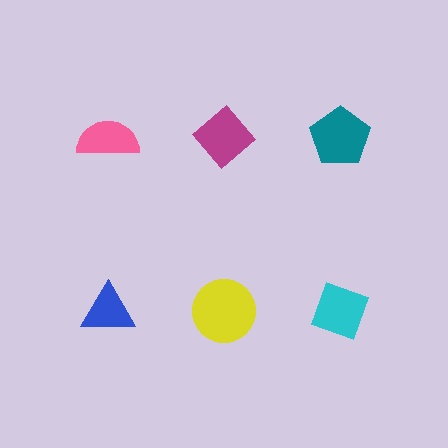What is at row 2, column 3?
A cyan diamond.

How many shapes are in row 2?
3 shapes.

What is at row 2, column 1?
A blue triangle.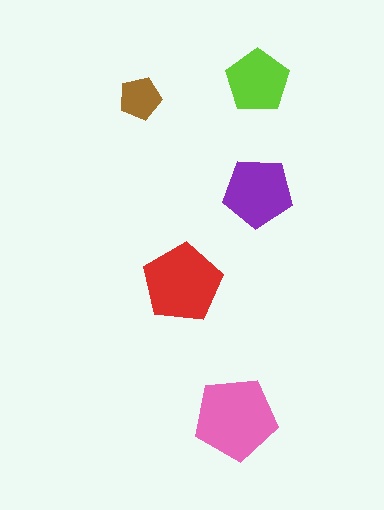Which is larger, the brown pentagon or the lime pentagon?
The lime one.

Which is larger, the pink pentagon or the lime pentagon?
The pink one.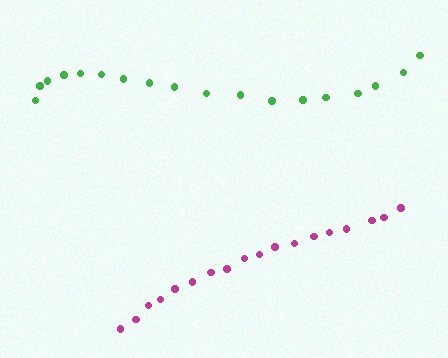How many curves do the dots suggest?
There are 2 distinct paths.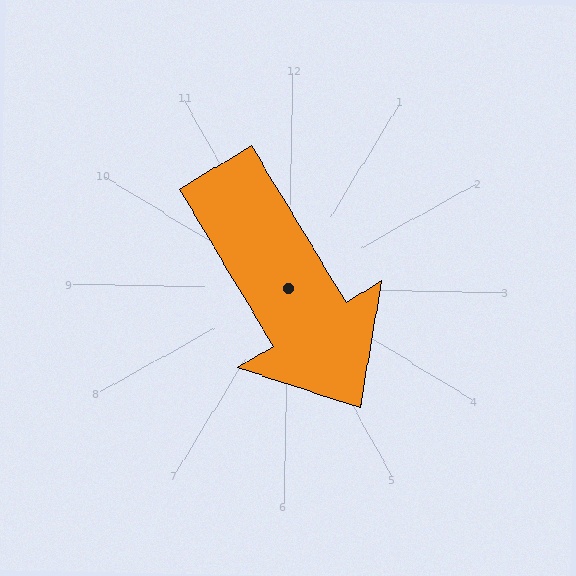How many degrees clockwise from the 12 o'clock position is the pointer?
Approximately 148 degrees.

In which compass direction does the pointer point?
Southeast.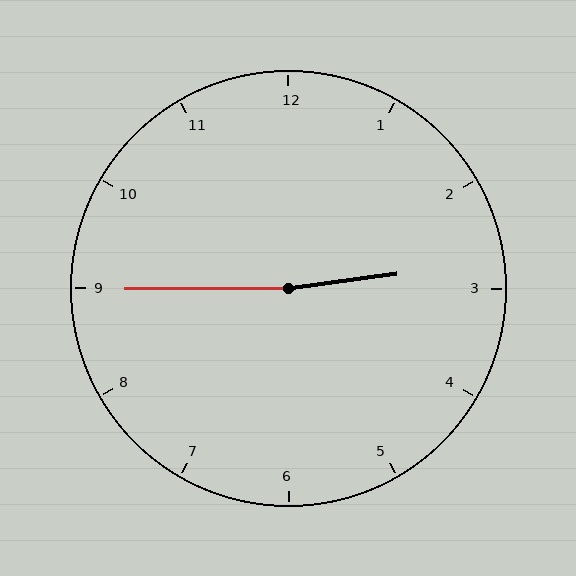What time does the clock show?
2:45.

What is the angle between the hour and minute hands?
Approximately 172 degrees.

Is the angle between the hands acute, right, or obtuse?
It is obtuse.